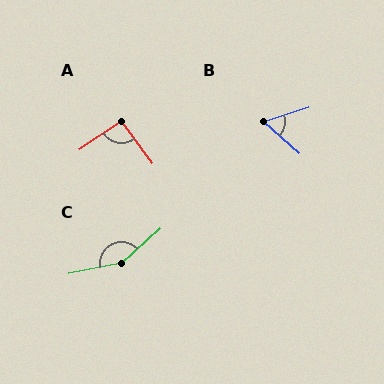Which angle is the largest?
C, at approximately 149 degrees.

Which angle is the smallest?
B, at approximately 59 degrees.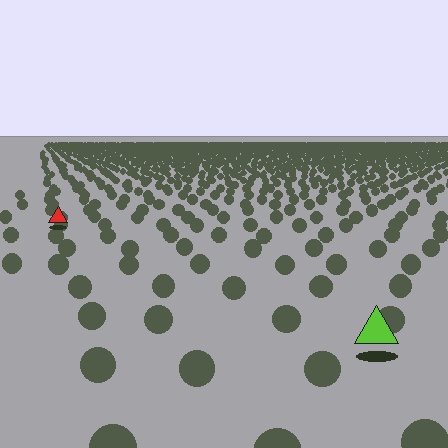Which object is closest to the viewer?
The lime triangle is closest. The texture marks near it are larger and more spread out.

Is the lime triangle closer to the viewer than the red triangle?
Yes. The lime triangle is closer — you can tell from the texture gradient: the ground texture is coarser near it.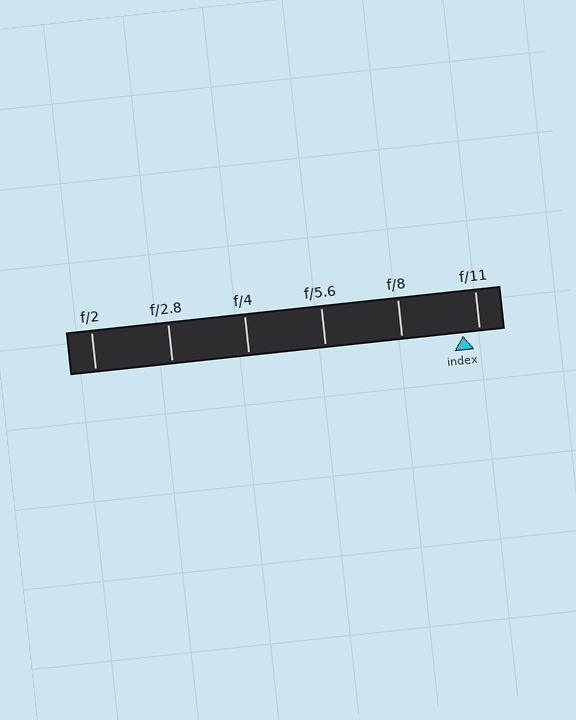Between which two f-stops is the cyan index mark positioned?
The index mark is between f/8 and f/11.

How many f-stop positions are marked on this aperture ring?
There are 6 f-stop positions marked.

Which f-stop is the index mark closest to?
The index mark is closest to f/11.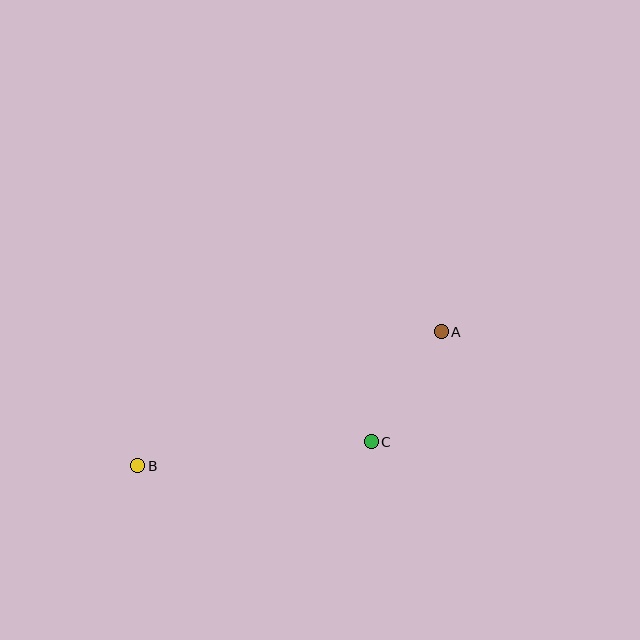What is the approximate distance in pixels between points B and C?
The distance between B and C is approximately 235 pixels.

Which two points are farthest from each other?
Points A and B are farthest from each other.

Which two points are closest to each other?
Points A and C are closest to each other.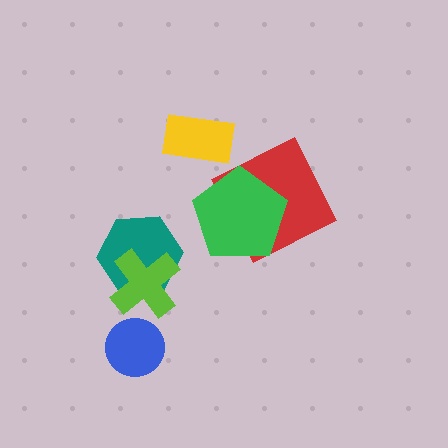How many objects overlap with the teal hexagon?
1 object overlaps with the teal hexagon.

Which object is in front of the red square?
The green pentagon is in front of the red square.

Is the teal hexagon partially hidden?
Yes, it is partially covered by another shape.